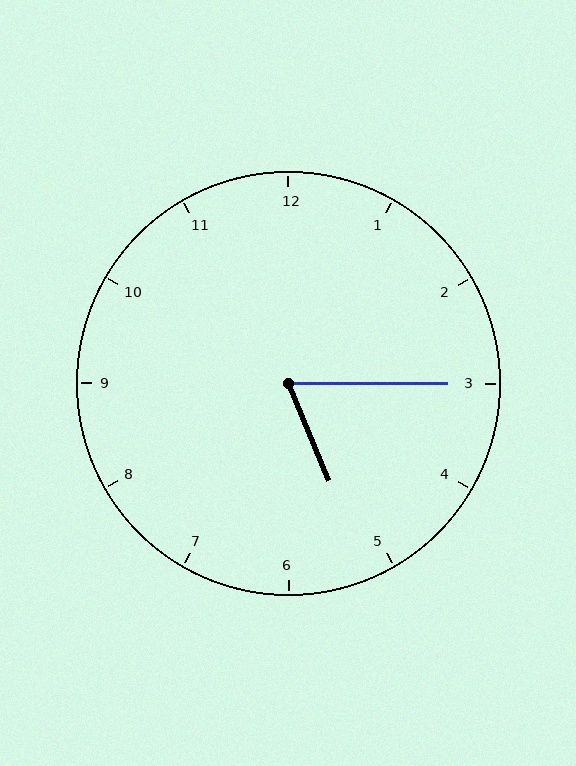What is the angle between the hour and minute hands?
Approximately 68 degrees.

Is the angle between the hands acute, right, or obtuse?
It is acute.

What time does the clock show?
5:15.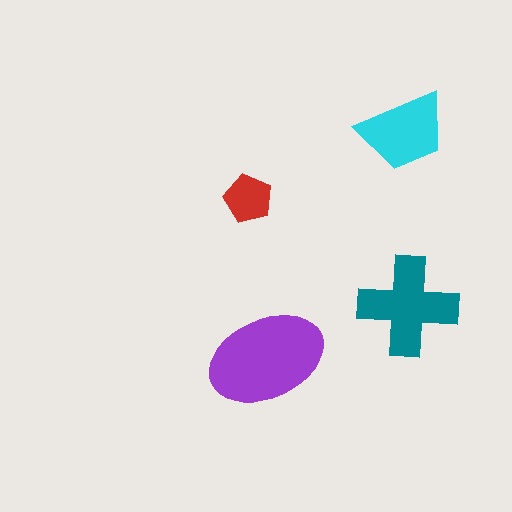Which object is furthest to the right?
The teal cross is rightmost.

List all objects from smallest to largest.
The red pentagon, the cyan trapezoid, the teal cross, the purple ellipse.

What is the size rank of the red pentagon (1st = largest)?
4th.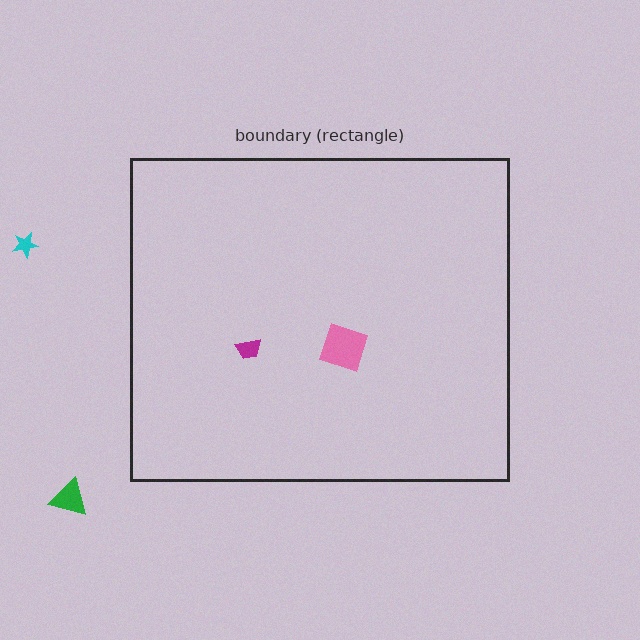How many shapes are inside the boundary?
2 inside, 2 outside.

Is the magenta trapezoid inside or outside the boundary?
Inside.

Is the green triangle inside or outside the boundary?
Outside.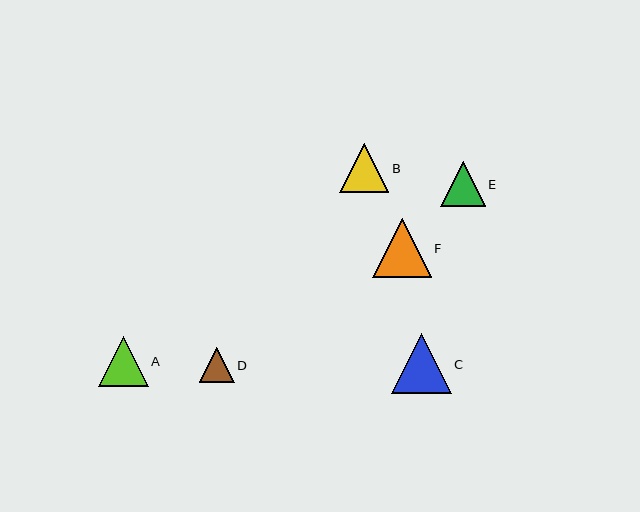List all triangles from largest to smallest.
From largest to smallest: C, F, A, B, E, D.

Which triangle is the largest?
Triangle C is the largest with a size of approximately 60 pixels.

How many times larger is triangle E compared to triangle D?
Triangle E is approximately 1.3 times the size of triangle D.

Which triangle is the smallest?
Triangle D is the smallest with a size of approximately 35 pixels.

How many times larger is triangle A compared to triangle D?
Triangle A is approximately 1.4 times the size of triangle D.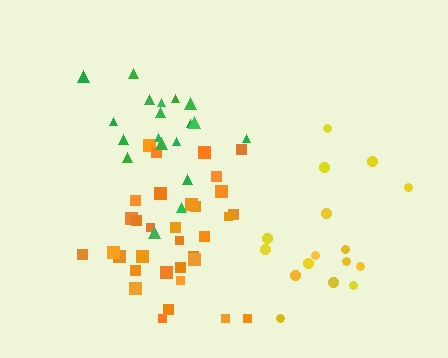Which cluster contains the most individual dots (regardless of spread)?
Orange (34).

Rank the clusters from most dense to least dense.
green, orange, yellow.